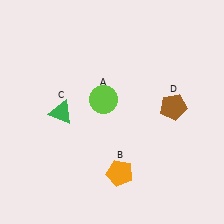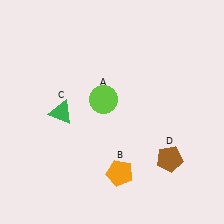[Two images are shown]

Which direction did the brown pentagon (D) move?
The brown pentagon (D) moved down.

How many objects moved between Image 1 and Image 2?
1 object moved between the two images.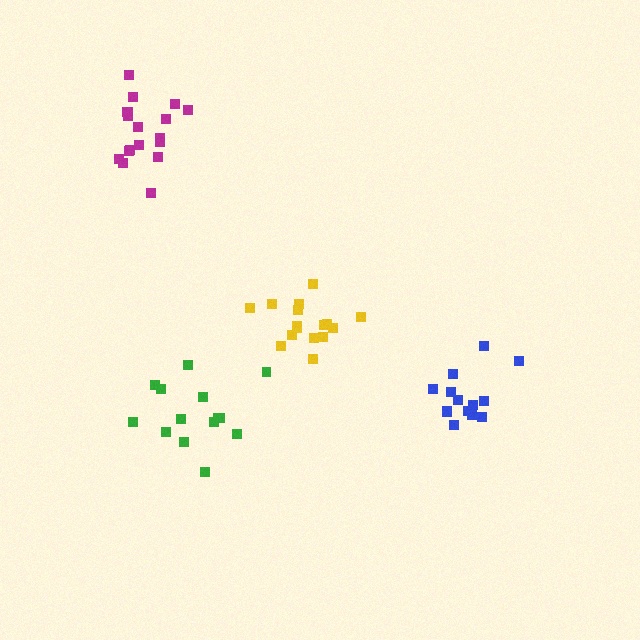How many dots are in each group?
Group 1: 16 dots, Group 2: 14 dots, Group 3: 18 dots, Group 4: 14 dots (62 total).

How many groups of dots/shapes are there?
There are 4 groups.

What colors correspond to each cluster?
The clusters are colored: yellow, blue, magenta, green.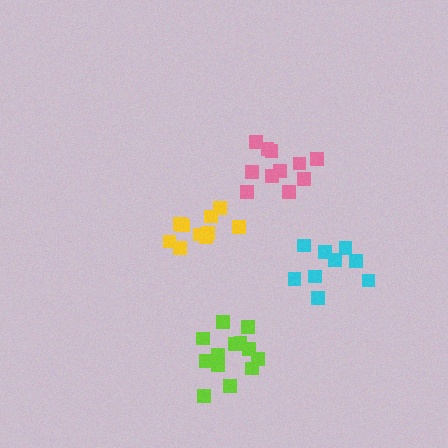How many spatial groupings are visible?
There are 4 spatial groupings.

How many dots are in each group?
Group 1: 11 dots, Group 2: 10 dots, Group 3: 9 dots, Group 4: 13 dots (43 total).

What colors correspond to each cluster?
The clusters are colored: pink, yellow, cyan, lime.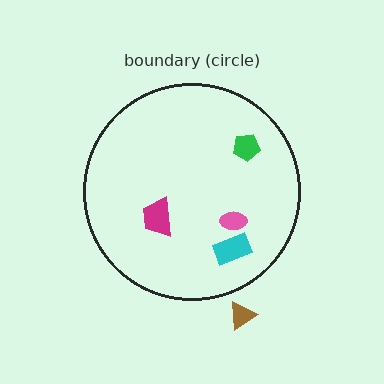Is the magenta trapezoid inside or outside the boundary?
Inside.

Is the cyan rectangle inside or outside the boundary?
Inside.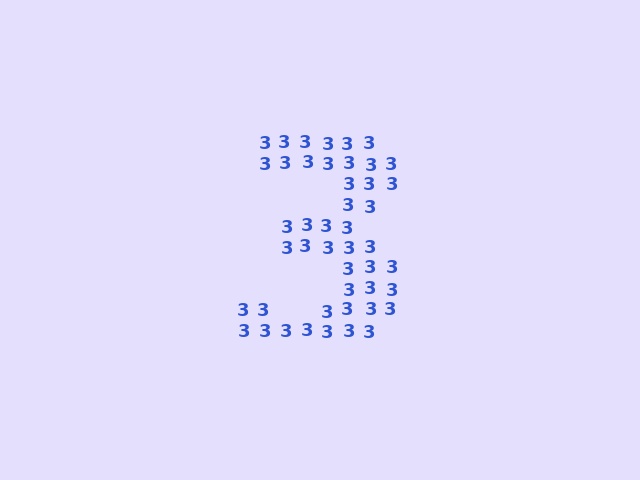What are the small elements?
The small elements are digit 3's.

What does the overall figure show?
The overall figure shows the digit 3.